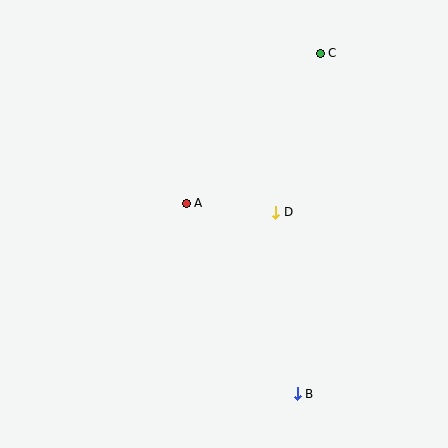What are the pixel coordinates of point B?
Point B is at (297, 394).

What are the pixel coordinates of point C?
Point C is at (320, 53).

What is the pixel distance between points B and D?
The distance between B and D is 183 pixels.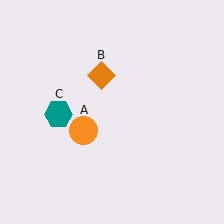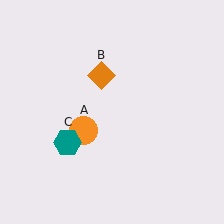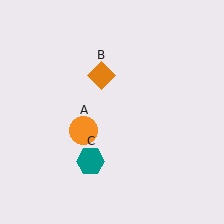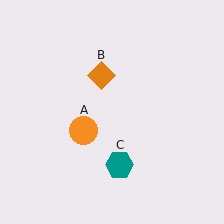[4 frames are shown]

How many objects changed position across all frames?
1 object changed position: teal hexagon (object C).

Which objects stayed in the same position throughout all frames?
Orange circle (object A) and orange diamond (object B) remained stationary.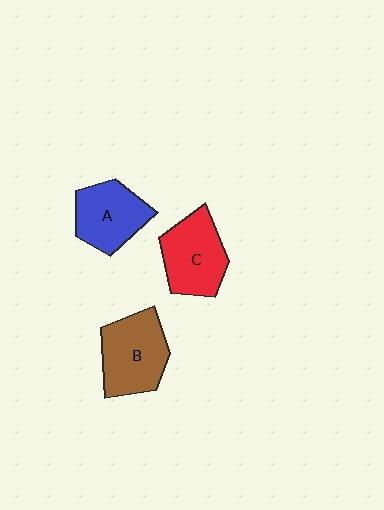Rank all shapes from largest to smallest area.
From largest to smallest: B (brown), C (red), A (blue).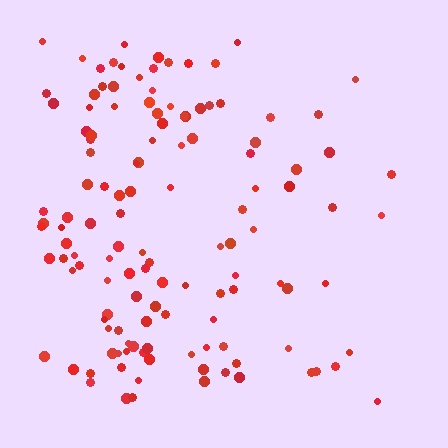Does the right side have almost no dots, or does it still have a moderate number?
Still a moderate number, just noticeably fewer than the left.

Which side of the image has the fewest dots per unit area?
The right.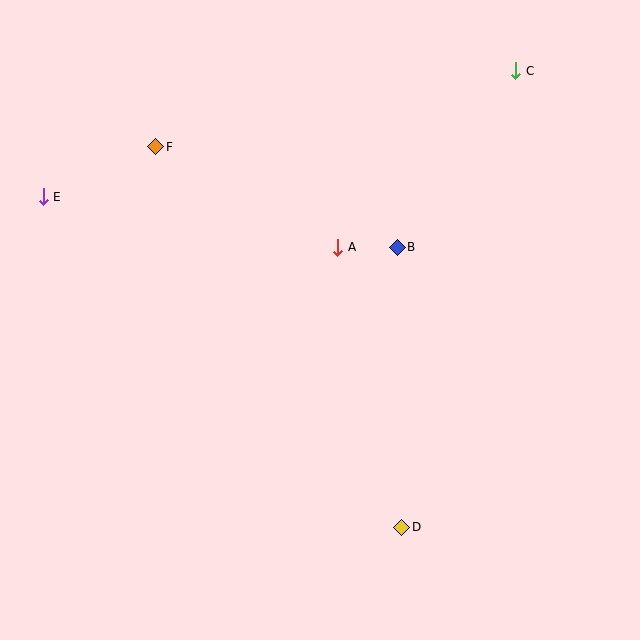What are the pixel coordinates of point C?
Point C is at (516, 71).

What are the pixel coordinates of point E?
Point E is at (43, 197).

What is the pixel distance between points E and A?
The distance between E and A is 298 pixels.